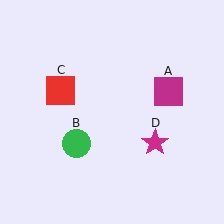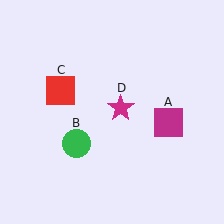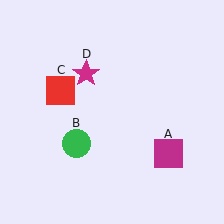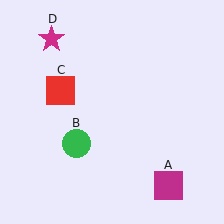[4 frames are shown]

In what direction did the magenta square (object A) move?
The magenta square (object A) moved down.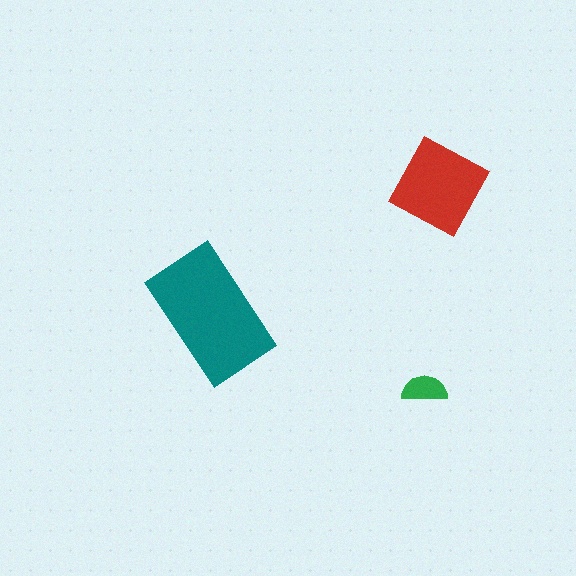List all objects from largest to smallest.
The teal rectangle, the red diamond, the green semicircle.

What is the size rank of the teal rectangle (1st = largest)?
1st.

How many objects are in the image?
There are 3 objects in the image.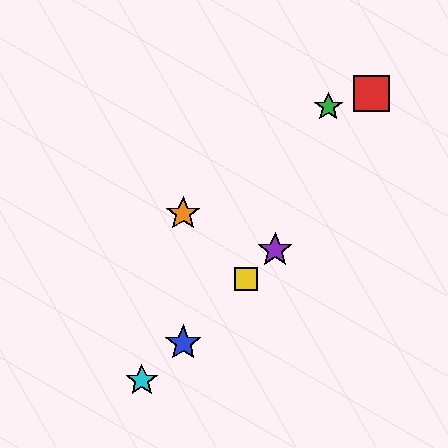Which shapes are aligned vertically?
The blue star, the orange star are aligned vertically.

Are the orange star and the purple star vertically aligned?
No, the orange star is at x≈183 and the purple star is at x≈275.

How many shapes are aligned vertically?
2 shapes (the blue star, the orange star) are aligned vertically.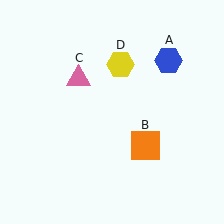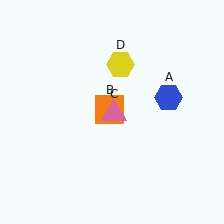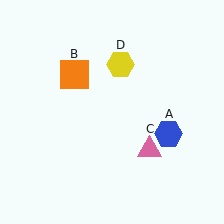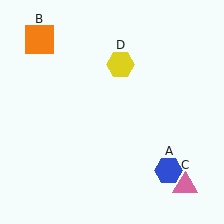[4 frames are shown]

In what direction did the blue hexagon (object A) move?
The blue hexagon (object A) moved down.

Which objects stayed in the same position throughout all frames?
Yellow hexagon (object D) remained stationary.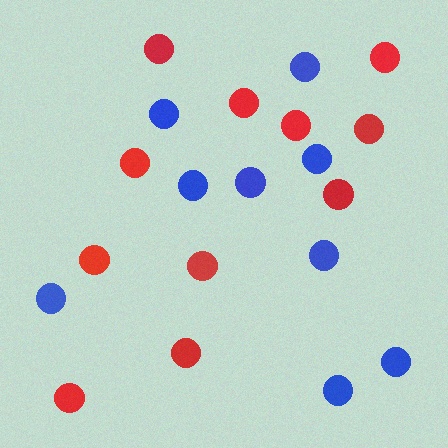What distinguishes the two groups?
There are 2 groups: one group of red circles (11) and one group of blue circles (9).